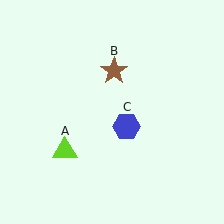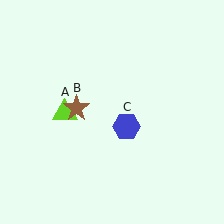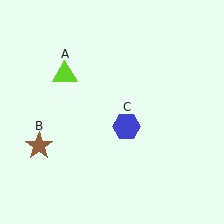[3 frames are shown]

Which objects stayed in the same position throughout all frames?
Blue hexagon (object C) remained stationary.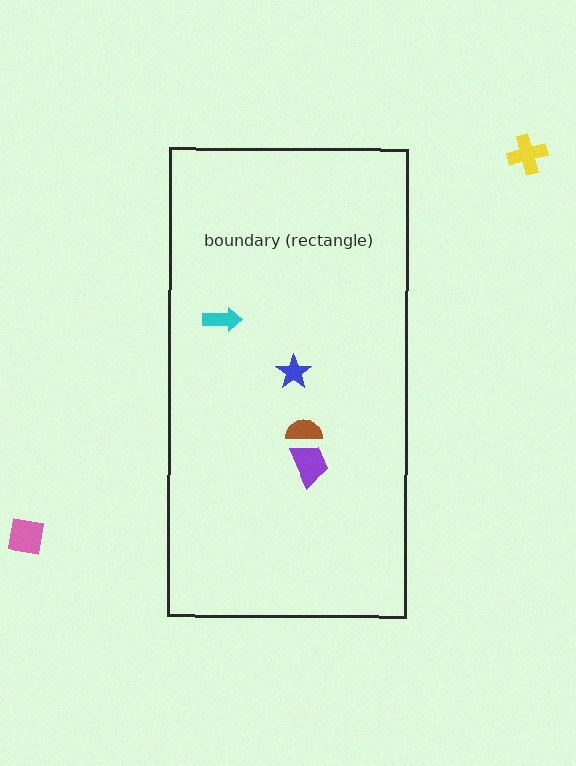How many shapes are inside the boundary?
4 inside, 2 outside.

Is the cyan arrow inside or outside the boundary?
Inside.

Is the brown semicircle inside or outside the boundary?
Inside.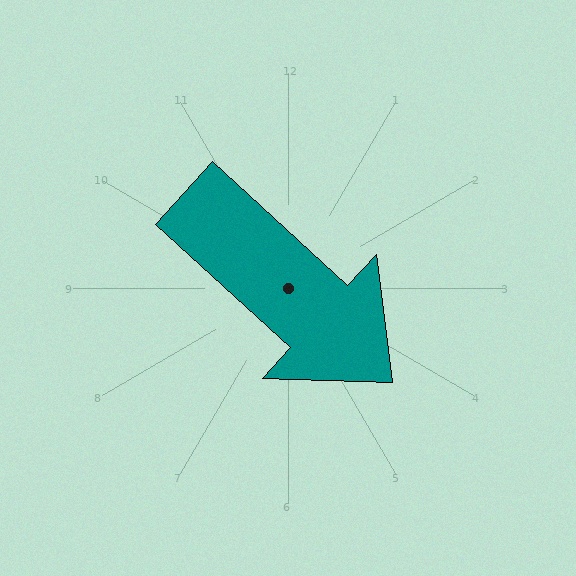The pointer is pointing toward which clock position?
Roughly 4 o'clock.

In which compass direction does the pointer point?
Southeast.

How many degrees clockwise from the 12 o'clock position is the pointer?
Approximately 132 degrees.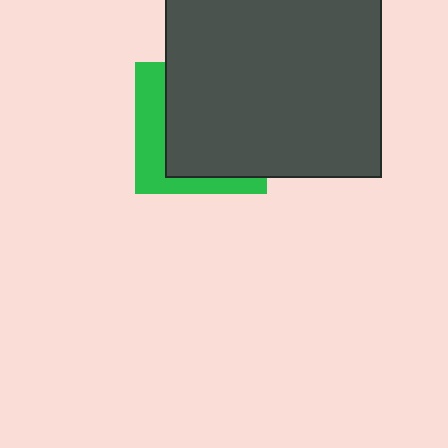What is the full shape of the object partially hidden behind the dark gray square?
The partially hidden object is a green square.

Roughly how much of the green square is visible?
A small part of it is visible (roughly 32%).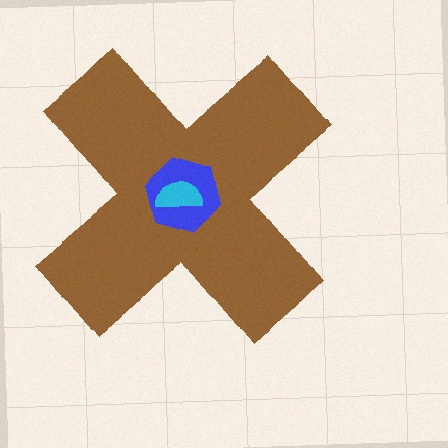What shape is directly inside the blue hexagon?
The cyan semicircle.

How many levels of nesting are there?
3.